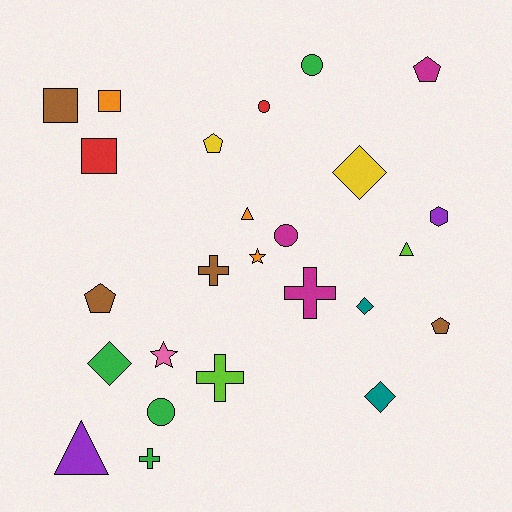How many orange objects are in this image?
There are 3 orange objects.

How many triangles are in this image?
There are 3 triangles.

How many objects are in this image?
There are 25 objects.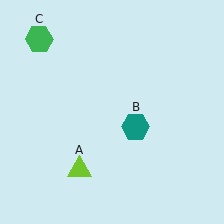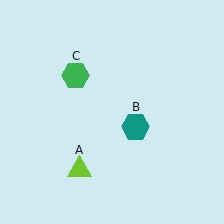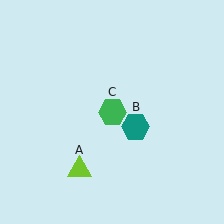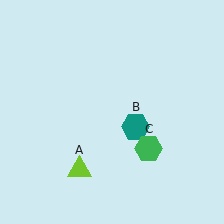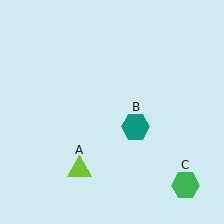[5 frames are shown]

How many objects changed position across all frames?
1 object changed position: green hexagon (object C).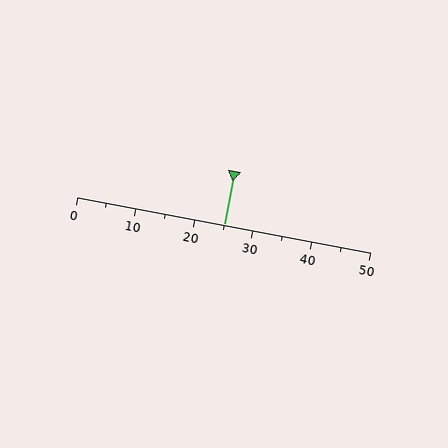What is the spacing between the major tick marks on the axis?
The major ticks are spaced 10 apart.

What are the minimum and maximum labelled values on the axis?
The axis runs from 0 to 50.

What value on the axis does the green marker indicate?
The marker indicates approximately 25.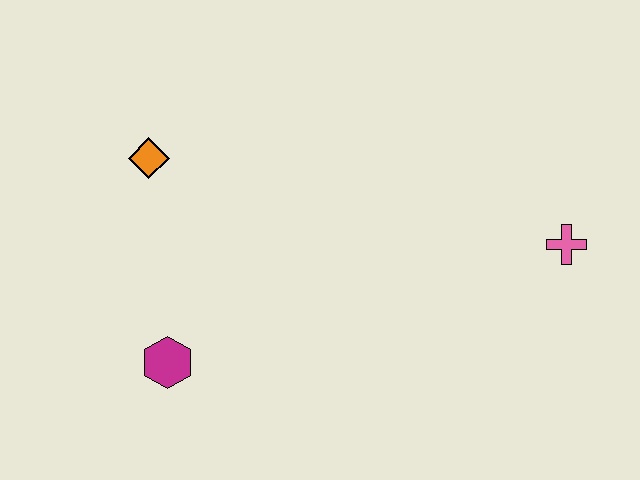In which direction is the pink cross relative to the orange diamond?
The pink cross is to the right of the orange diamond.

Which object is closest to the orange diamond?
The magenta hexagon is closest to the orange diamond.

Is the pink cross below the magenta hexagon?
No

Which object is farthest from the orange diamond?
The pink cross is farthest from the orange diamond.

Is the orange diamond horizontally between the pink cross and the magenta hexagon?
No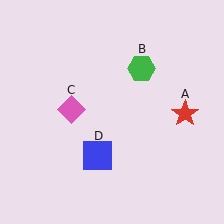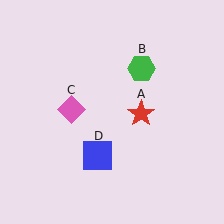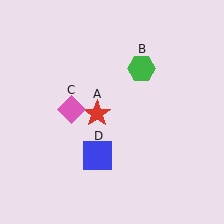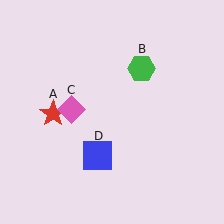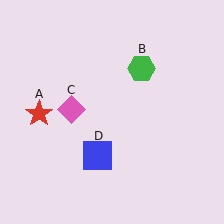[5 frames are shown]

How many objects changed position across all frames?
1 object changed position: red star (object A).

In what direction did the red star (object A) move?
The red star (object A) moved left.